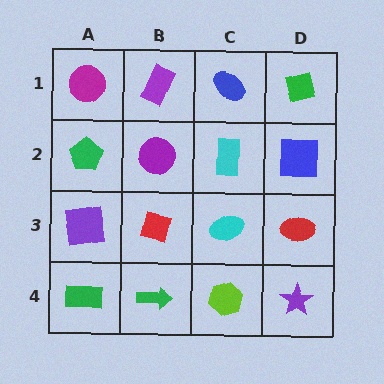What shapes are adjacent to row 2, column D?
A green diamond (row 1, column D), a red ellipse (row 3, column D), a cyan rectangle (row 2, column C).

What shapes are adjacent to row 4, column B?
A red square (row 3, column B), a green rectangle (row 4, column A), a lime hexagon (row 4, column C).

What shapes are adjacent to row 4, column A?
A purple square (row 3, column A), a green arrow (row 4, column B).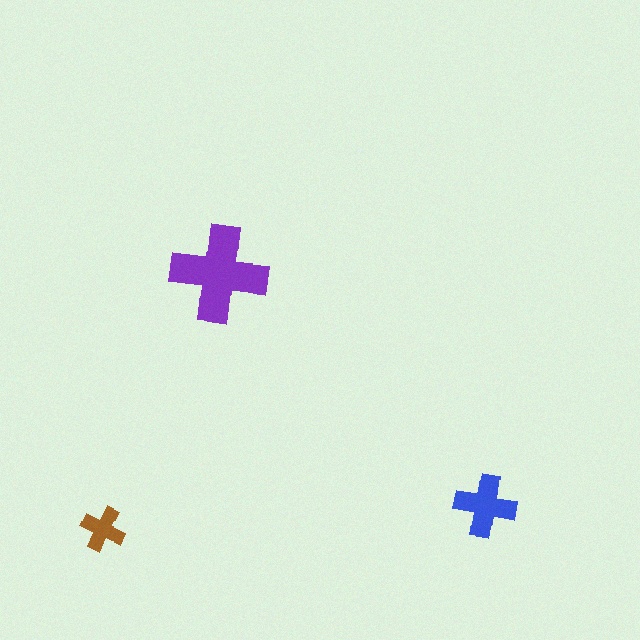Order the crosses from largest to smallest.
the purple one, the blue one, the brown one.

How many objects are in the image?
There are 3 objects in the image.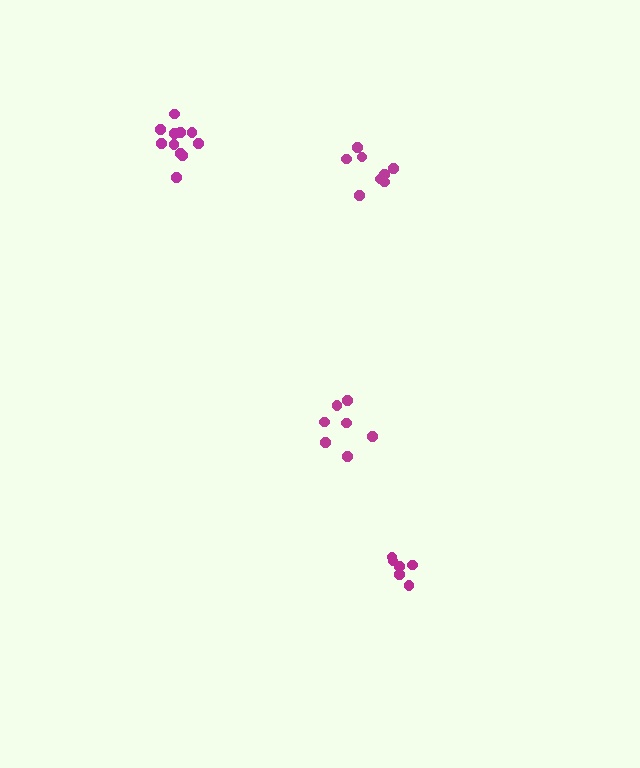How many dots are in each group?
Group 1: 7 dots, Group 2: 8 dots, Group 3: 6 dots, Group 4: 12 dots (33 total).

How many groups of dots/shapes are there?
There are 4 groups.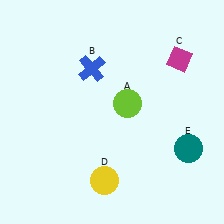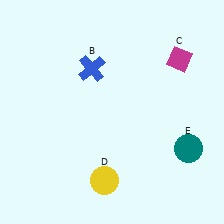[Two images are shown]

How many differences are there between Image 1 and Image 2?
There is 1 difference between the two images.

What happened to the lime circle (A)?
The lime circle (A) was removed in Image 2. It was in the top-right area of Image 1.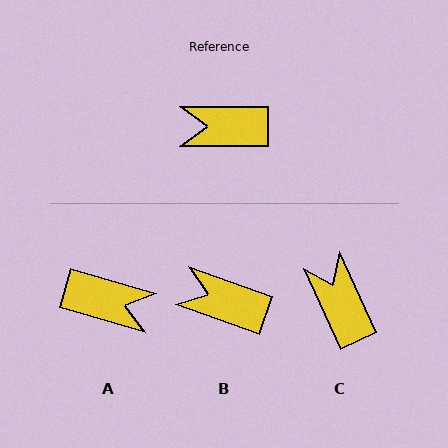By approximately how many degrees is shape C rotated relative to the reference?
Approximately 66 degrees clockwise.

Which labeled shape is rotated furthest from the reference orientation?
A, about 164 degrees away.